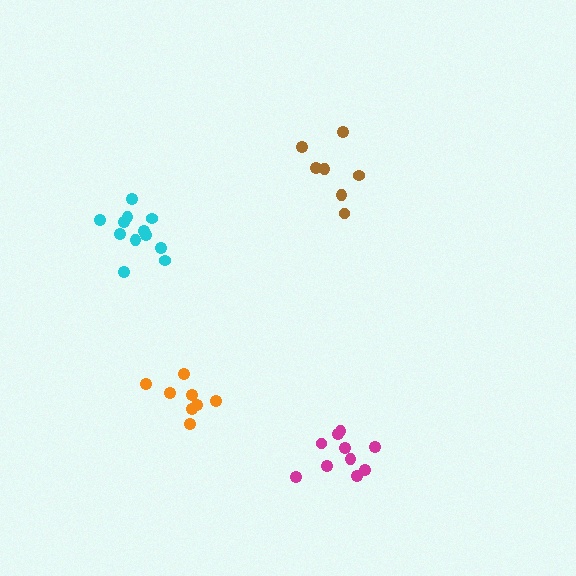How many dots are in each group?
Group 1: 12 dots, Group 2: 10 dots, Group 3: 8 dots, Group 4: 7 dots (37 total).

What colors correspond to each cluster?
The clusters are colored: cyan, magenta, orange, brown.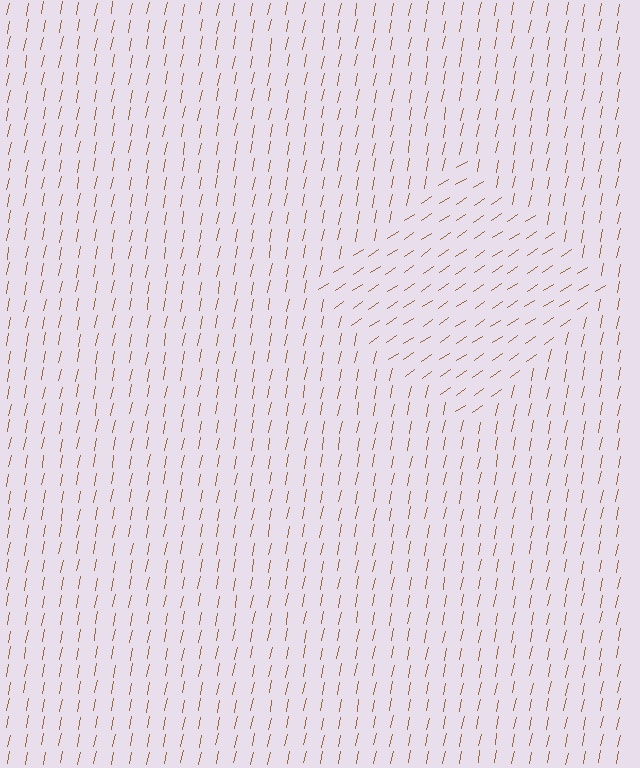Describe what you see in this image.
The image is filled with small brown line segments. A diamond region in the image has lines oriented differently from the surrounding lines, creating a visible texture boundary.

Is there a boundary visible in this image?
Yes, there is a texture boundary formed by a change in line orientation.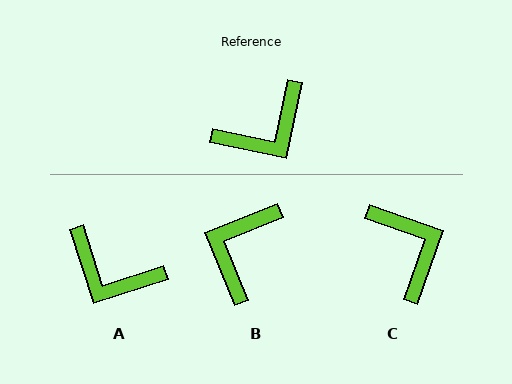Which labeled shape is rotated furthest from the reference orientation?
B, about 146 degrees away.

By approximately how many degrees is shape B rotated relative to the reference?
Approximately 146 degrees clockwise.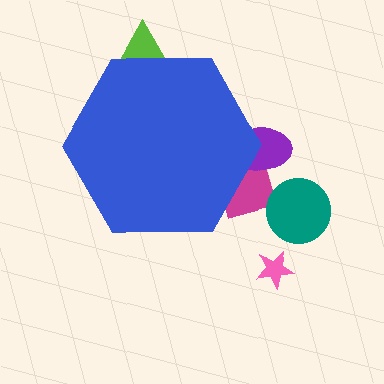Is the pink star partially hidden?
No, the pink star is fully visible.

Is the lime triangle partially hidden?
Yes, the lime triangle is partially hidden behind the blue hexagon.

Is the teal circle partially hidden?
No, the teal circle is fully visible.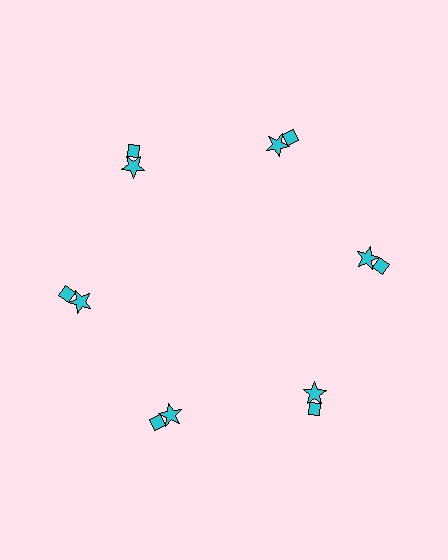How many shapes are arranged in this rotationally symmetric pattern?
There are 12 shapes, arranged in 6 groups of 2.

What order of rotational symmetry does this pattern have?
This pattern has 6-fold rotational symmetry.